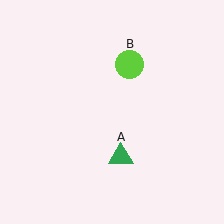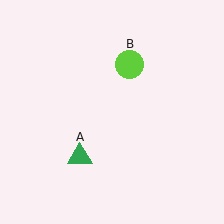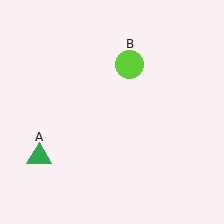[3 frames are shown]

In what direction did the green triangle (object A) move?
The green triangle (object A) moved left.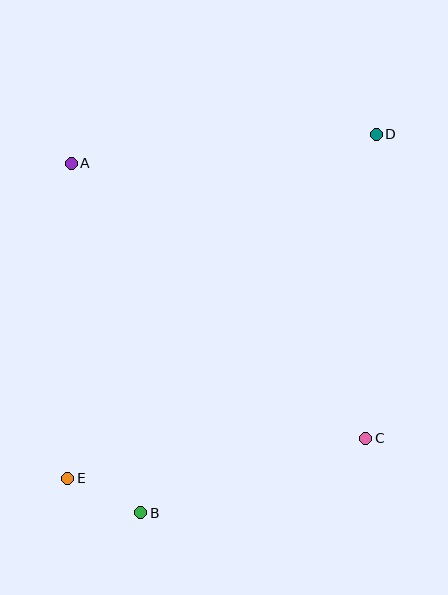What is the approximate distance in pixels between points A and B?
The distance between A and B is approximately 356 pixels.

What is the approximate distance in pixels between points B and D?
The distance between B and D is approximately 446 pixels.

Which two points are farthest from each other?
Points D and E are farthest from each other.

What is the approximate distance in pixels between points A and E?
The distance between A and E is approximately 315 pixels.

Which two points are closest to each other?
Points B and E are closest to each other.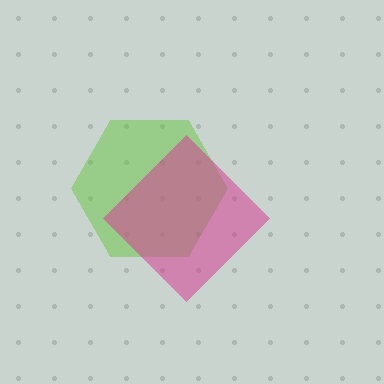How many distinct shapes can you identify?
There are 2 distinct shapes: a lime hexagon, a magenta diamond.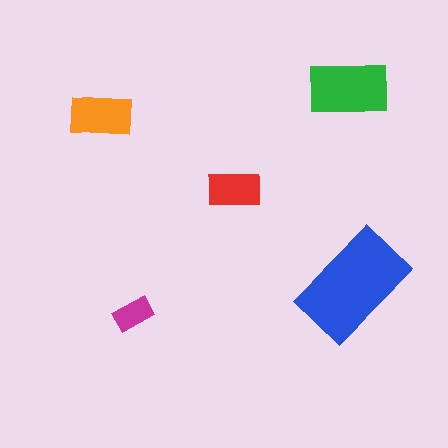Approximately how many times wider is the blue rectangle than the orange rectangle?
About 2 times wider.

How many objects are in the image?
There are 5 objects in the image.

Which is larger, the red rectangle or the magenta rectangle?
The red one.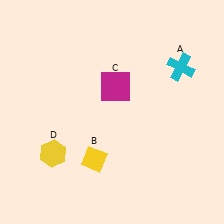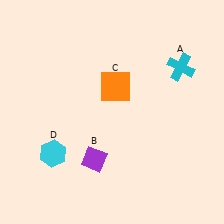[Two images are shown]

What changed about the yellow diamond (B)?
In Image 1, B is yellow. In Image 2, it changed to purple.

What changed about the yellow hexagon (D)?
In Image 1, D is yellow. In Image 2, it changed to cyan.